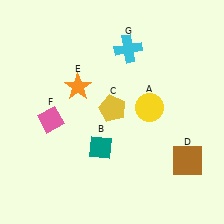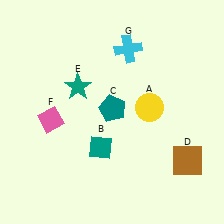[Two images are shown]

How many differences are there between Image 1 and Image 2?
There are 2 differences between the two images.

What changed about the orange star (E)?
In Image 1, E is orange. In Image 2, it changed to teal.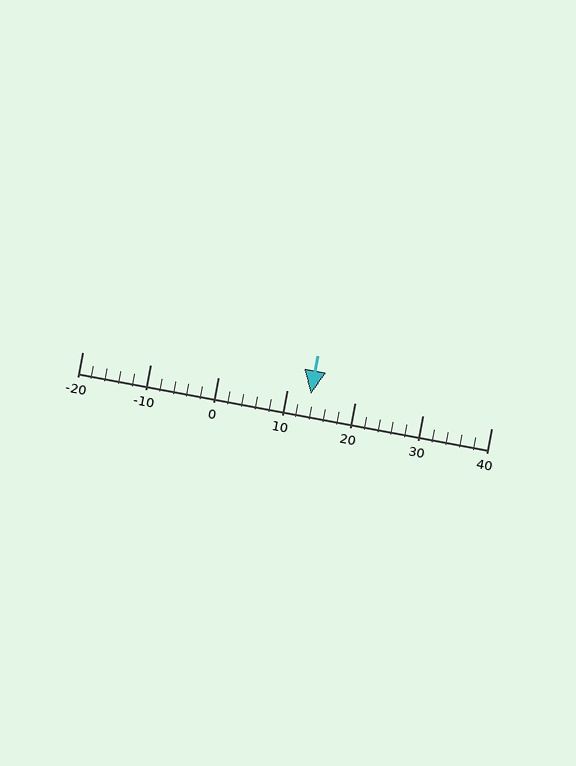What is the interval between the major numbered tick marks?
The major tick marks are spaced 10 units apart.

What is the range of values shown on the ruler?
The ruler shows values from -20 to 40.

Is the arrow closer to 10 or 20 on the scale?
The arrow is closer to 10.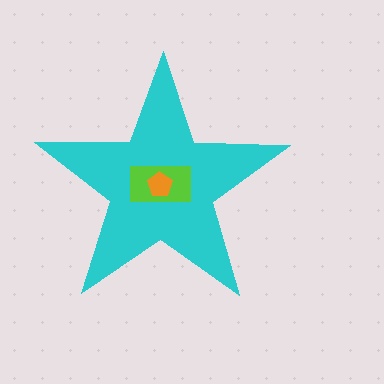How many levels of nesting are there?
3.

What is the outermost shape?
The cyan star.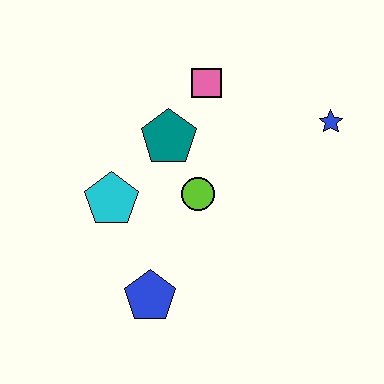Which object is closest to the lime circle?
The teal pentagon is closest to the lime circle.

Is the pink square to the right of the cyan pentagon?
Yes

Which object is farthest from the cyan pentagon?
The blue star is farthest from the cyan pentagon.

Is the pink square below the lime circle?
No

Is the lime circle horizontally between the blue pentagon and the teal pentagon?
No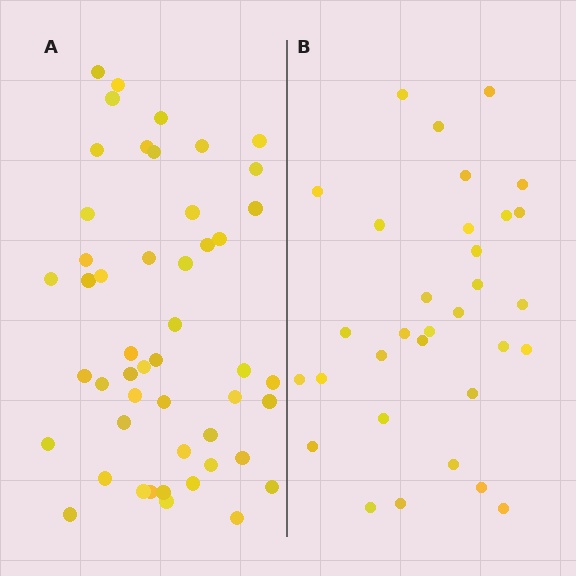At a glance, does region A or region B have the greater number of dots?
Region A (the left region) has more dots.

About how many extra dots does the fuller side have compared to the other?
Region A has approximately 15 more dots than region B.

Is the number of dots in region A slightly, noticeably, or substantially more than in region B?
Region A has substantially more. The ratio is roughly 1.5 to 1.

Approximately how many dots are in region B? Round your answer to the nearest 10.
About 30 dots. (The exact count is 32, which rounds to 30.)